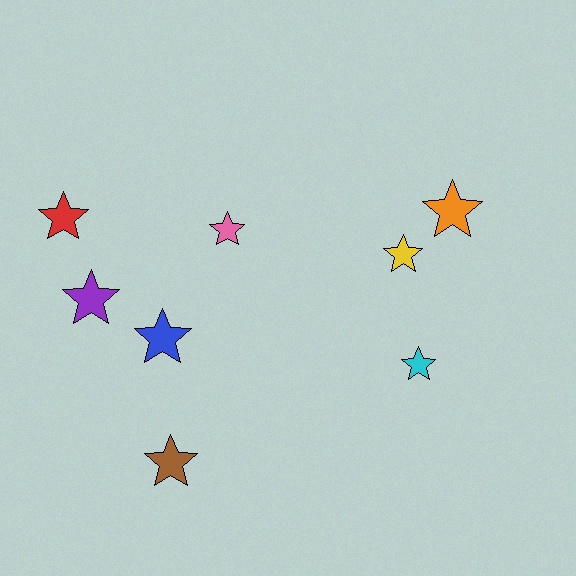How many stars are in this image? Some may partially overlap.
There are 8 stars.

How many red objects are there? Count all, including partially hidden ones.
There is 1 red object.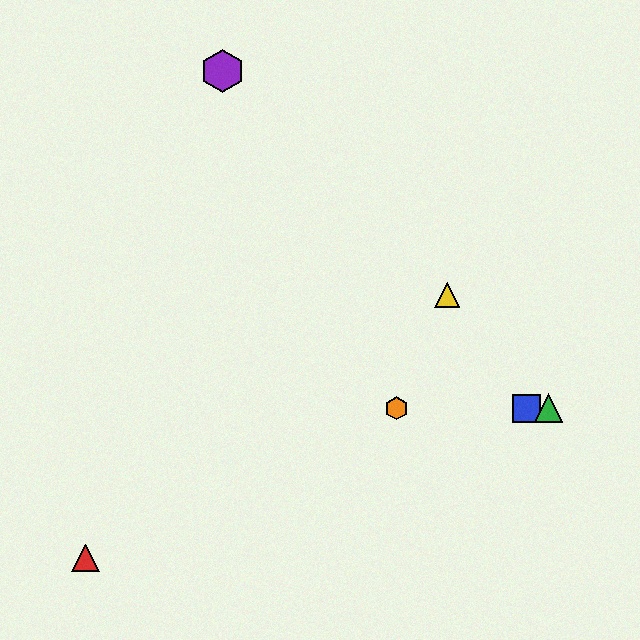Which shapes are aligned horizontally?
The blue square, the green triangle, the orange hexagon are aligned horizontally.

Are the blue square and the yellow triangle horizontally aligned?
No, the blue square is at y≈408 and the yellow triangle is at y≈295.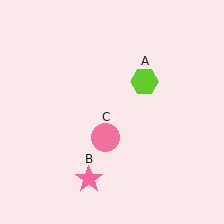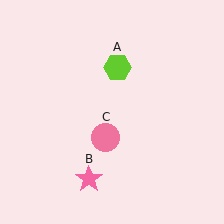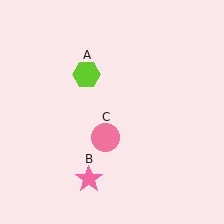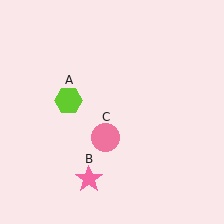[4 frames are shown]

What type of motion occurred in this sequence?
The lime hexagon (object A) rotated counterclockwise around the center of the scene.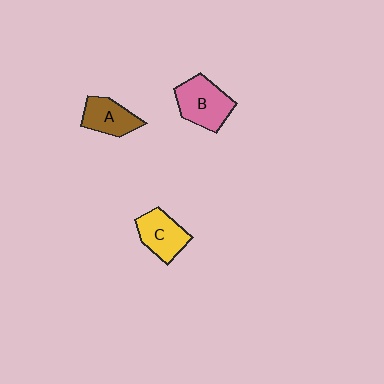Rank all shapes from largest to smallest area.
From largest to smallest: B (pink), C (yellow), A (brown).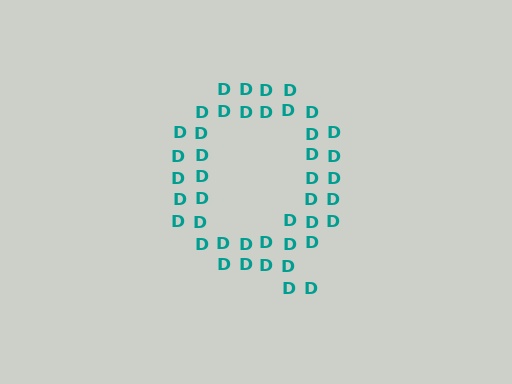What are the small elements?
The small elements are letter D's.